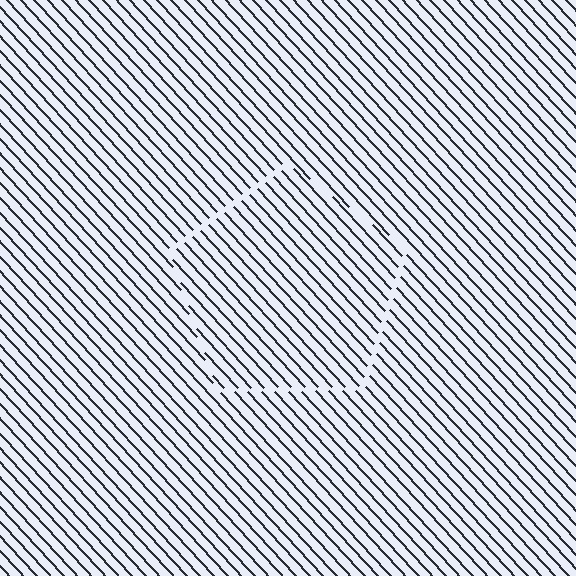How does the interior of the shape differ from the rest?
The interior of the shape contains the same grating, shifted by half a period — the contour is defined by the phase discontinuity where line-ends from the inner and outer gratings abut.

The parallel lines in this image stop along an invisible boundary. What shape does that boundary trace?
An illusory pentagon. The interior of the shape contains the same grating, shifted by half a period — the contour is defined by the phase discontinuity where line-ends from the inner and outer gratings abut.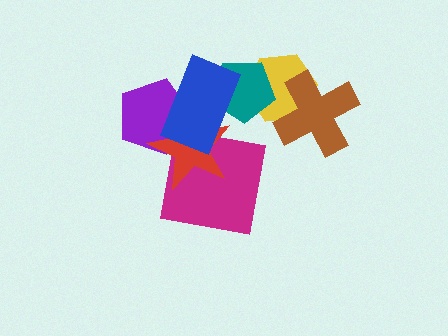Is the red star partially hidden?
Yes, it is partially covered by another shape.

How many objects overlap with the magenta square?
2 objects overlap with the magenta square.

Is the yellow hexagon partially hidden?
Yes, it is partially covered by another shape.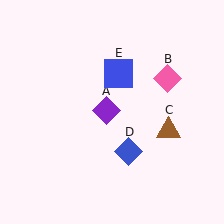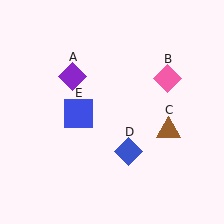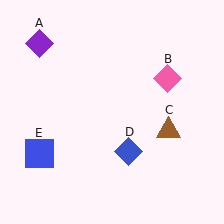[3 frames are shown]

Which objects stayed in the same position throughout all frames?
Pink diamond (object B) and brown triangle (object C) and blue diamond (object D) remained stationary.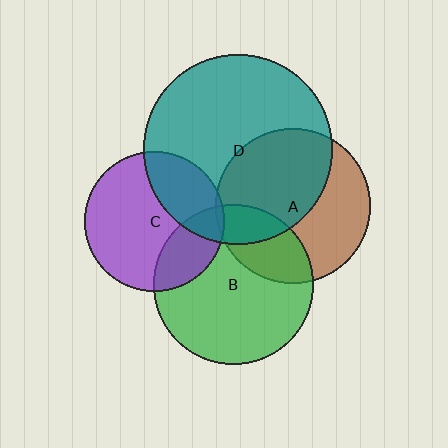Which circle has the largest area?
Circle D (teal).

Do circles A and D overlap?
Yes.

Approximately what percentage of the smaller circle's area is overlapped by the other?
Approximately 55%.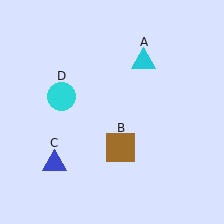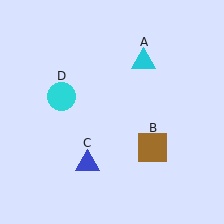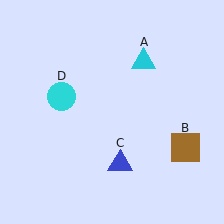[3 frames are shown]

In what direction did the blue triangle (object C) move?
The blue triangle (object C) moved right.